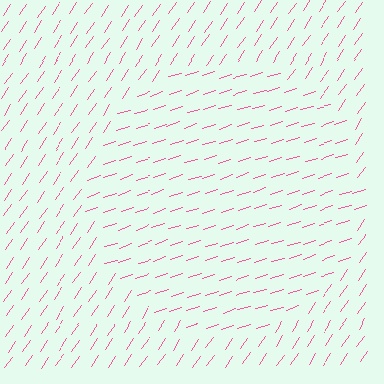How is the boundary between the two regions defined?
The boundary is defined purely by a change in line orientation (approximately 39 degrees difference). All lines are the same color and thickness.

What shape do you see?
I see a circle.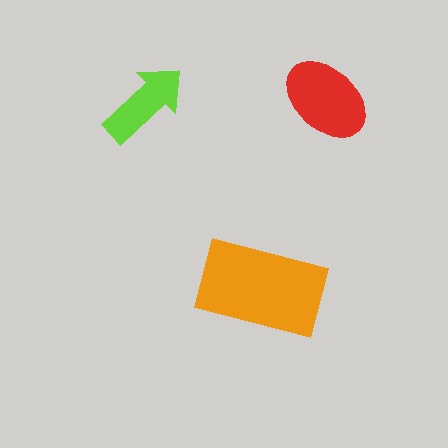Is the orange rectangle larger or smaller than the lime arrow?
Larger.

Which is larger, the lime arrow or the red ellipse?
The red ellipse.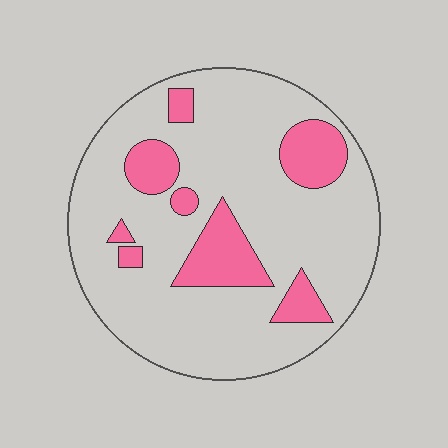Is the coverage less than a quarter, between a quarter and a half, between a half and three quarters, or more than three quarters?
Less than a quarter.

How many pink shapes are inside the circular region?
8.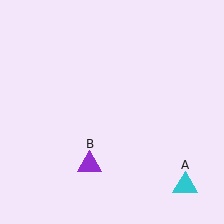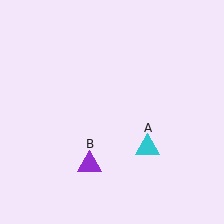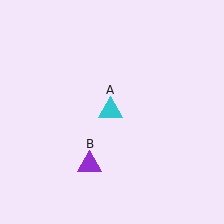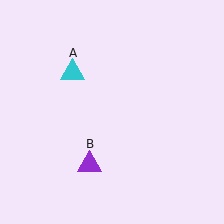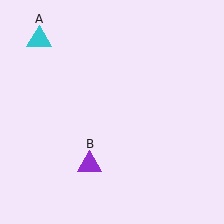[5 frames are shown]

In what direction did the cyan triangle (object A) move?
The cyan triangle (object A) moved up and to the left.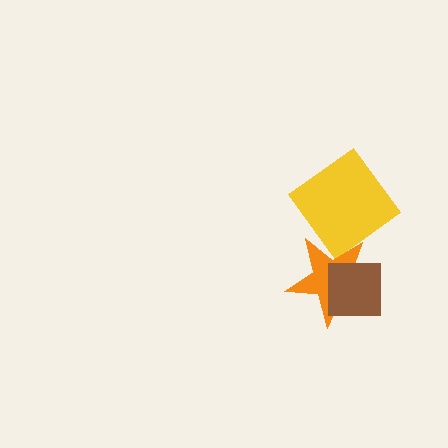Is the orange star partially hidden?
Yes, it is partially covered by another shape.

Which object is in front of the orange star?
The brown square is in front of the orange star.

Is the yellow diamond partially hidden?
Yes, it is partially covered by another shape.